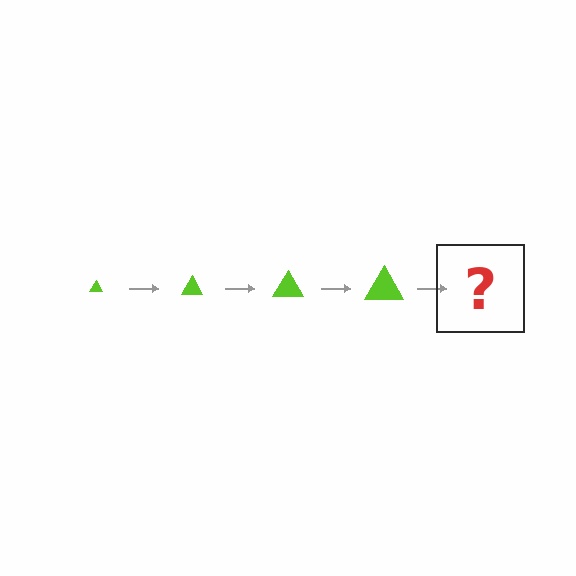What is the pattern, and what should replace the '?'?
The pattern is that the triangle gets progressively larger each step. The '?' should be a lime triangle, larger than the previous one.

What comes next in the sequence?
The next element should be a lime triangle, larger than the previous one.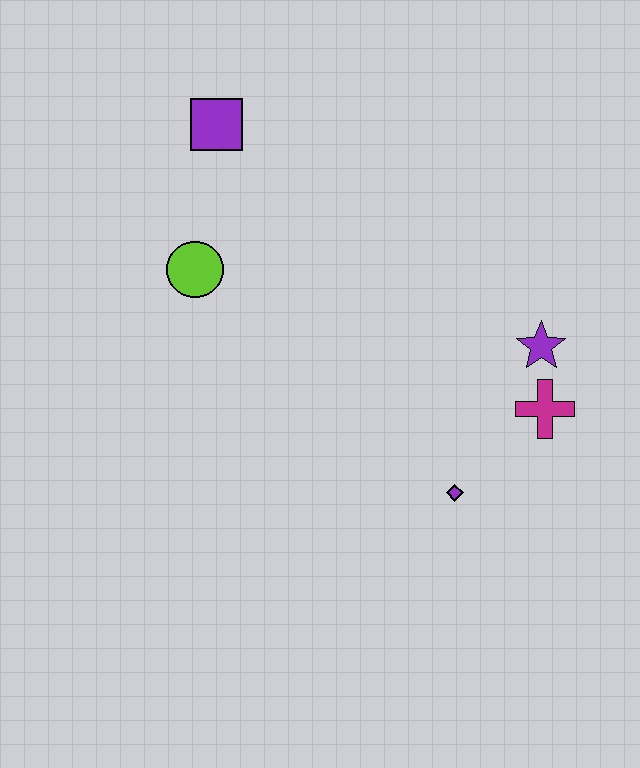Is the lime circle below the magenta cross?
No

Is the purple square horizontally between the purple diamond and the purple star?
No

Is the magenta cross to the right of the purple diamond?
Yes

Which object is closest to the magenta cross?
The purple star is closest to the magenta cross.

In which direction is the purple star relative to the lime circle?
The purple star is to the right of the lime circle.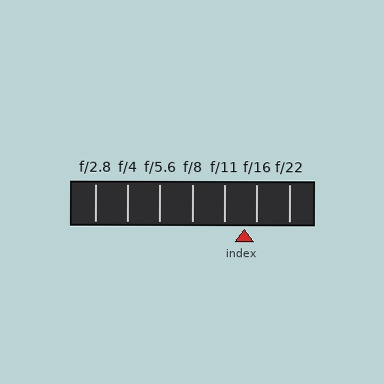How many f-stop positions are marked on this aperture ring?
There are 7 f-stop positions marked.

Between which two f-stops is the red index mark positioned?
The index mark is between f/11 and f/16.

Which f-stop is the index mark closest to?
The index mark is closest to f/16.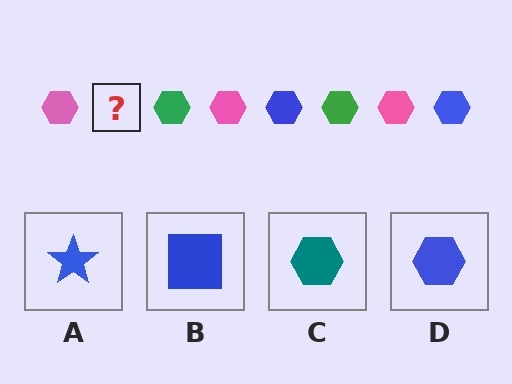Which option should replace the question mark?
Option D.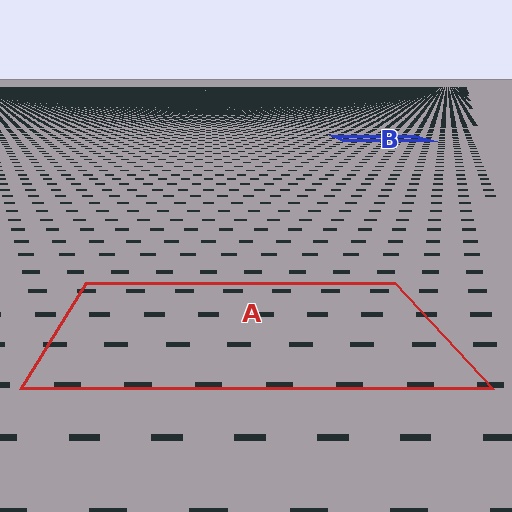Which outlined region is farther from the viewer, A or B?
Region B is farther from the viewer — the texture elements inside it appear smaller and more densely packed.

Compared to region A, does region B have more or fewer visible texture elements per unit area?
Region B has more texture elements per unit area — they are packed more densely because it is farther away.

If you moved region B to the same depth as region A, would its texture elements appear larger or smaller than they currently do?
They would appear larger. At a closer depth, the same texture elements are projected at a bigger on-screen size.